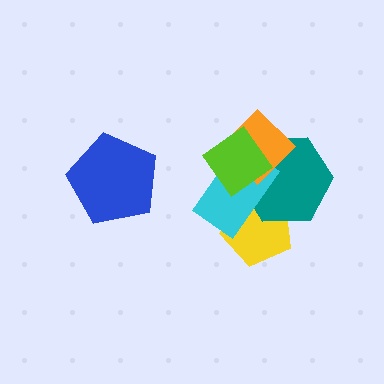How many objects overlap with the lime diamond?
3 objects overlap with the lime diamond.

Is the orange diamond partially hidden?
Yes, it is partially covered by another shape.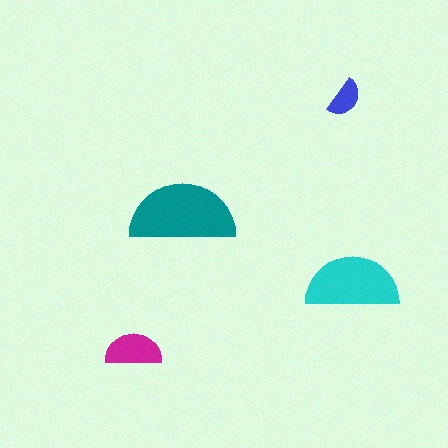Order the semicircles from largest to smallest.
the teal one, the cyan one, the magenta one, the blue one.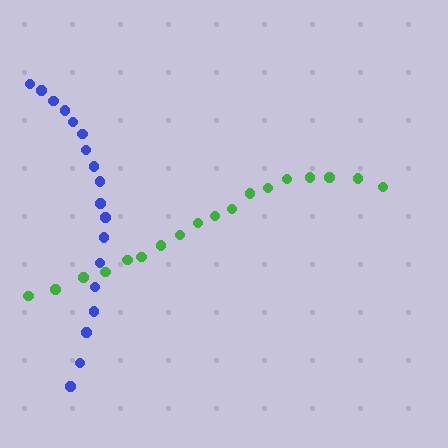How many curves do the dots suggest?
There are 2 distinct paths.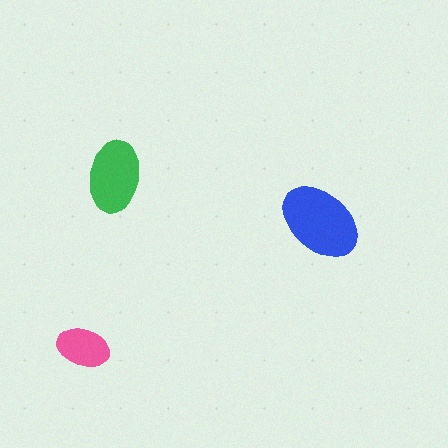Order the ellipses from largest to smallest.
the blue one, the green one, the pink one.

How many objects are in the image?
There are 3 objects in the image.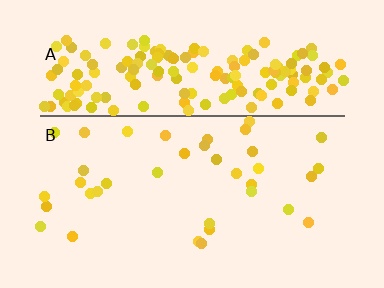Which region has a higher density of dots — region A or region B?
A (the top).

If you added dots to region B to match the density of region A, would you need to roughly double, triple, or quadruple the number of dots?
Approximately quadruple.